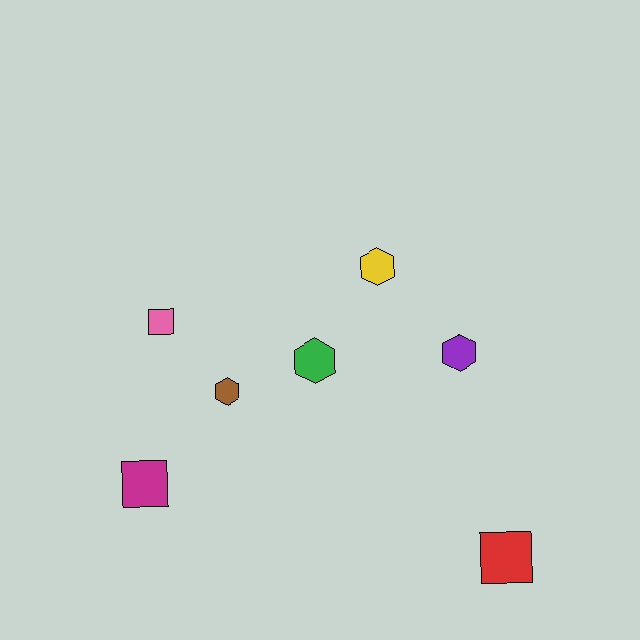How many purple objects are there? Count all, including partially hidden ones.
There is 1 purple object.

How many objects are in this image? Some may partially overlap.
There are 7 objects.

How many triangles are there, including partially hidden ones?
There are no triangles.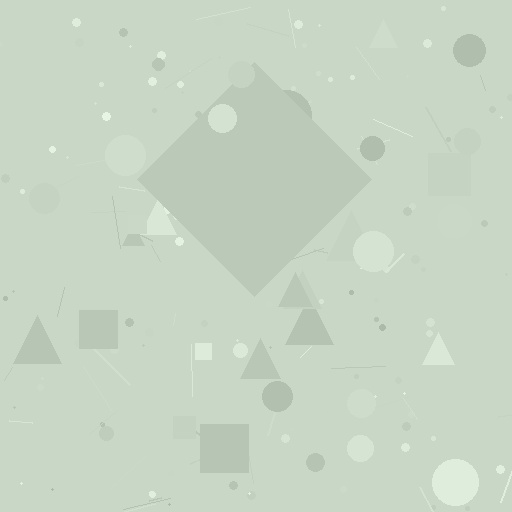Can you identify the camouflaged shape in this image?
The camouflaged shape is a diamond.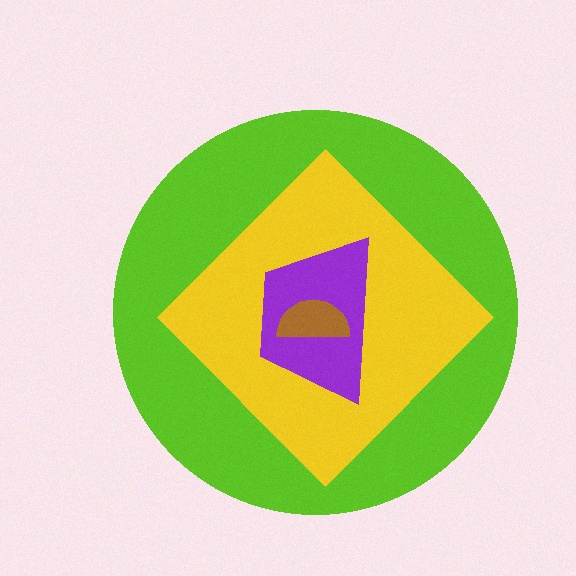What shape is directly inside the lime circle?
The yellow diamond.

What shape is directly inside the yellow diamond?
The purple trapezoid.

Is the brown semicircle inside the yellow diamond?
Yes.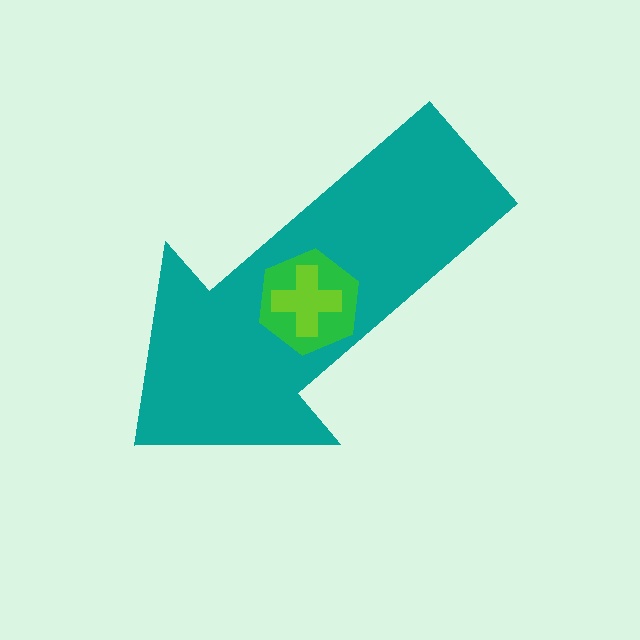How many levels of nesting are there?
3.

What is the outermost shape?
The teal arrow.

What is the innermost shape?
The lime cross.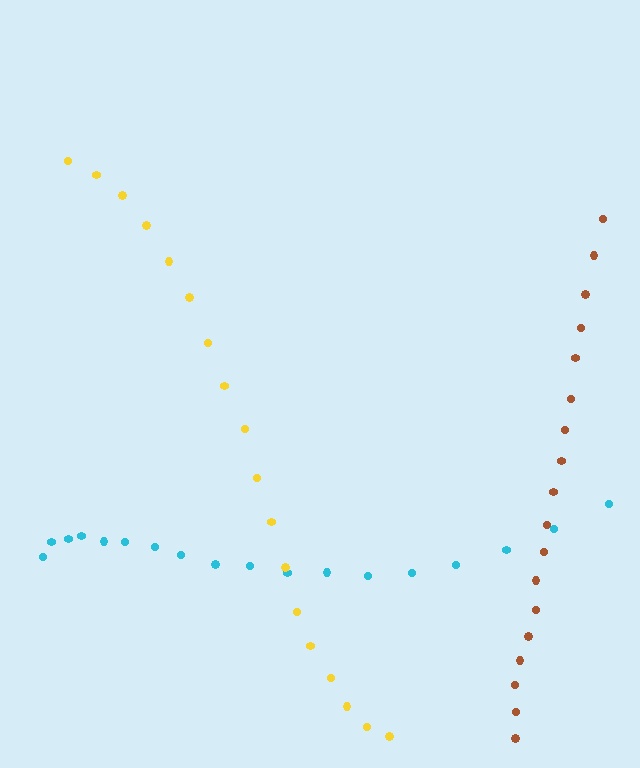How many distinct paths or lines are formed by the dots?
There are 3 distinct paths.